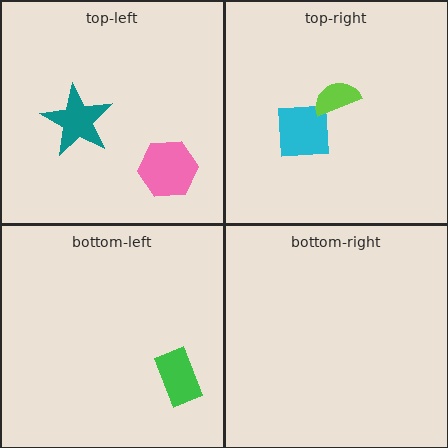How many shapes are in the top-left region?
2.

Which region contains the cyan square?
The top-right region.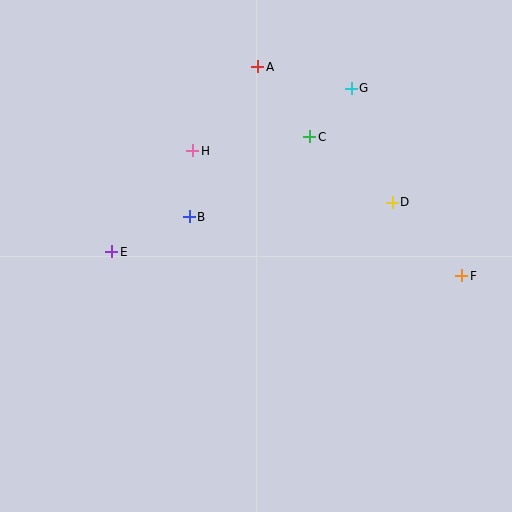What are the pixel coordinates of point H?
Point H is at (193, 151).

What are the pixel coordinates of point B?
Point B is at (189, 217).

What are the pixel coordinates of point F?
Point F is at (462, 276).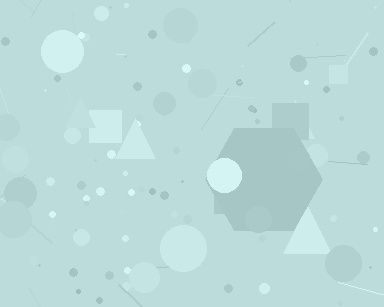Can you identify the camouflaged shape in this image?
The camouflaged shape is a hexagon.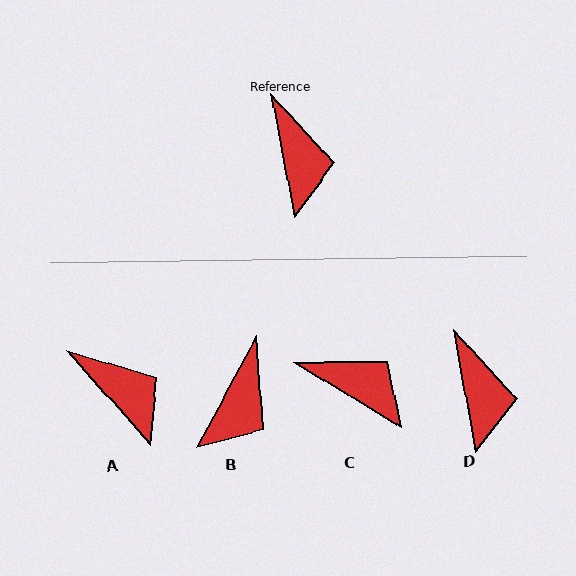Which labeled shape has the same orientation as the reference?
D.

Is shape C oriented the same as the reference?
No, it is off by about 48 degrees.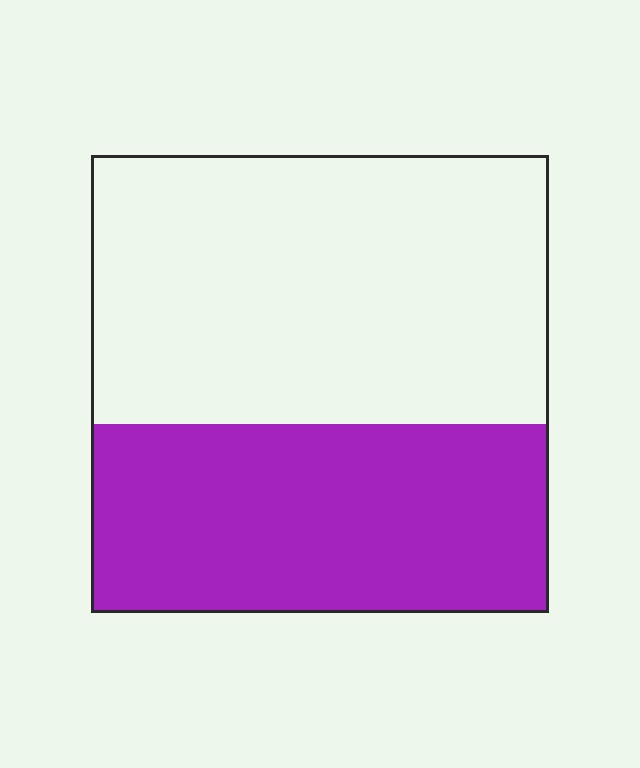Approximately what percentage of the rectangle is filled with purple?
Approximately 40%.